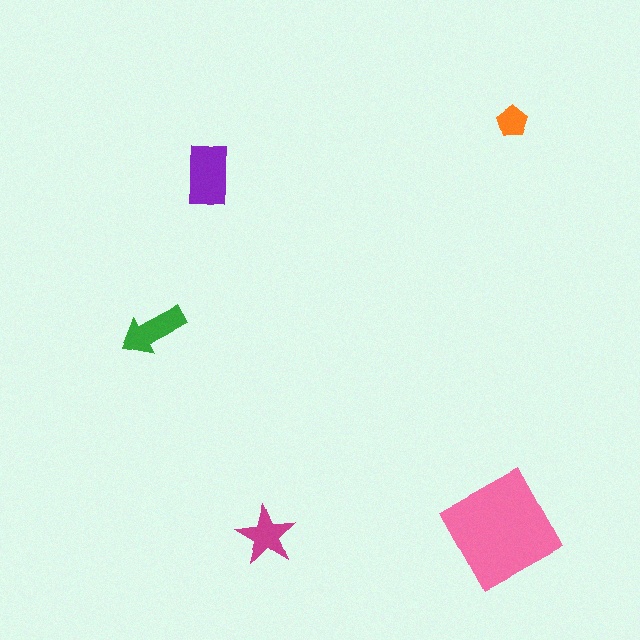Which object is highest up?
The orange pentagon is topmost.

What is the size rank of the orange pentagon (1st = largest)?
5th.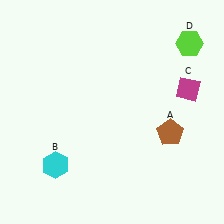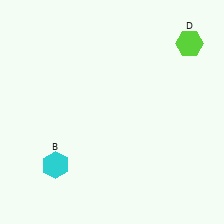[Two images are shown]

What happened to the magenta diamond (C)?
The magenta diamond (C) was removed in Image 2. It was in the top-right area of Image 1.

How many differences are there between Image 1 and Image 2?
There are 2 differences between the two images.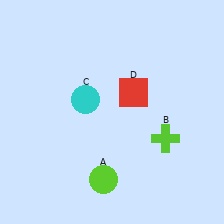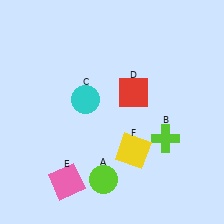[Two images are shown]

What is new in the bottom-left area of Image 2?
A pink square (E) was added in the bottom-left area of Image 2.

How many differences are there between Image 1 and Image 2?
There are 2 differences between the two images.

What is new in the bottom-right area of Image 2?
A yellow square (F) was added in the bottom-right area of Image 2.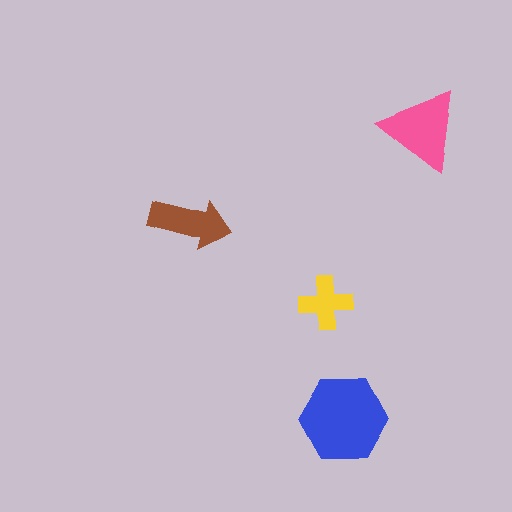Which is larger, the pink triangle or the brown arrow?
The pink triangle.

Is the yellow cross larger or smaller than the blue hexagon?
Smaller.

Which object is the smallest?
The yellow cross.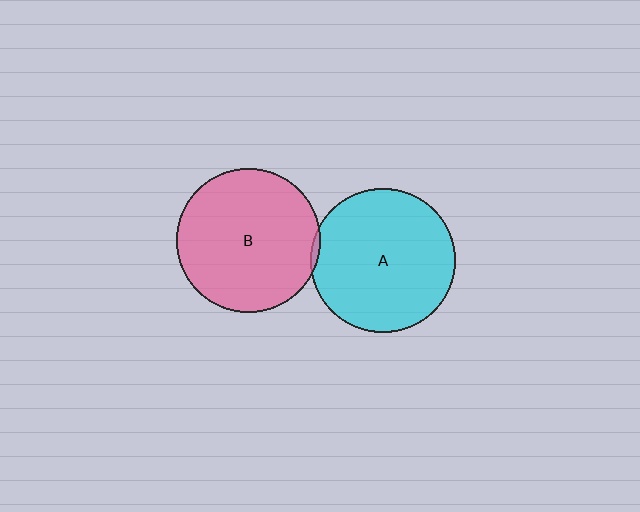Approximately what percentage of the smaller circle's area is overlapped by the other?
Approximately 5%.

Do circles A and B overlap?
Yes.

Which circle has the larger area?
Circle A (cyan).